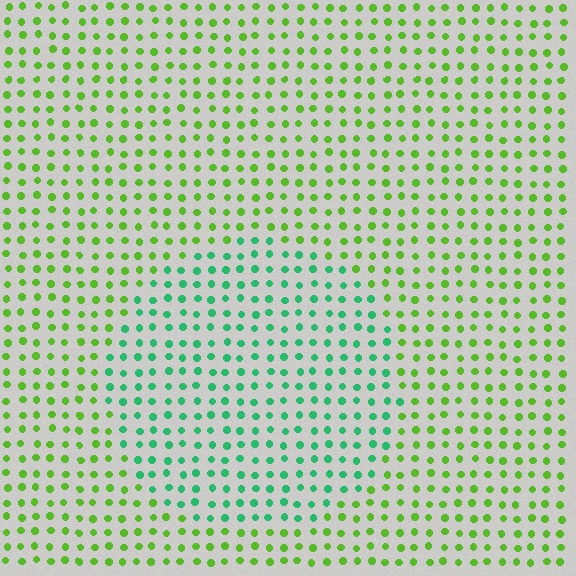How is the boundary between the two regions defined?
The boundary is defined purely by a slight shift in hue (about 47 degrees). Spacing, size, and orientation are identical on both sides.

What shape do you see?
I see a circle.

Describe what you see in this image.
The image is filled with small lime elements in a uniform arrangement. A circle-shaped region is visible where the elements are tinted to a slightly different hue, forming a subtle color boundary.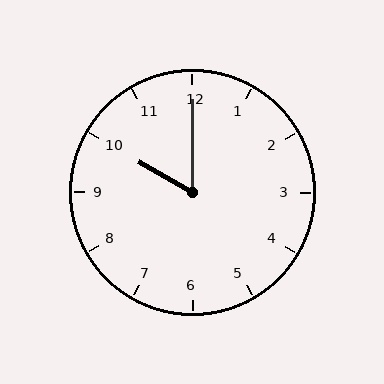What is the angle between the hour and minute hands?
Approximately 60 degrees.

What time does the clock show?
10:00.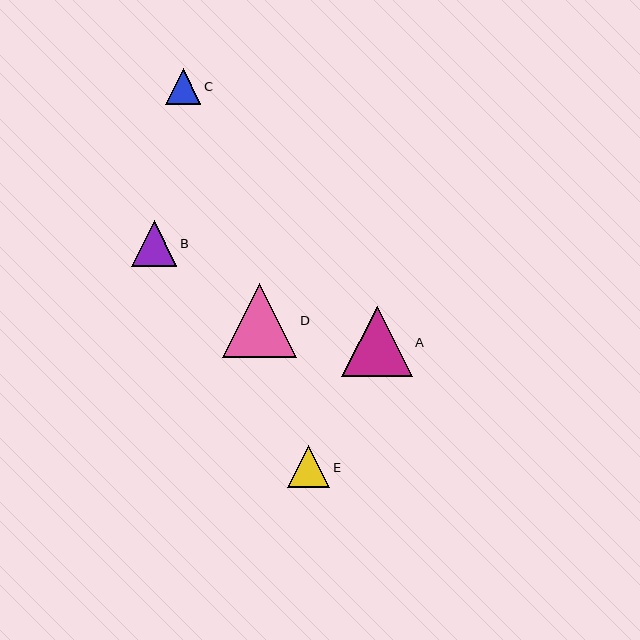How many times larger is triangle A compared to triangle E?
Triangle A is approximately 1.7 times the size of triangle E.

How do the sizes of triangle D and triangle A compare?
Triangle D and triangle A are approximately the same size.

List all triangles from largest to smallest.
From largest to smallest: D, A, B, E, C.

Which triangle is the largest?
Triangle D is the largest with a size of approximately 74 pixels.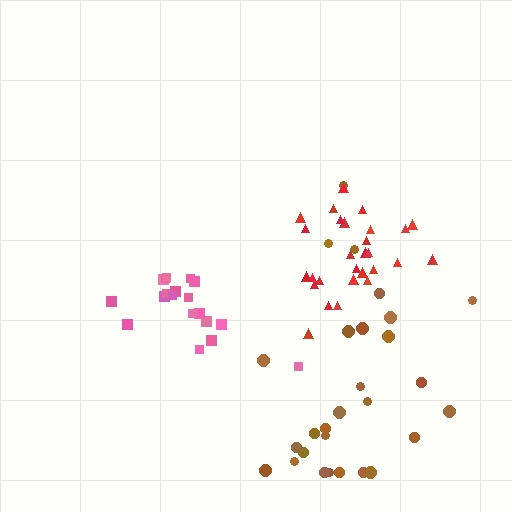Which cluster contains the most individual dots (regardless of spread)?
Brown (28).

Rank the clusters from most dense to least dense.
red, pink, brown.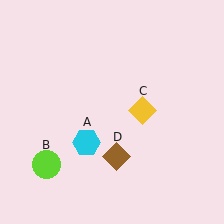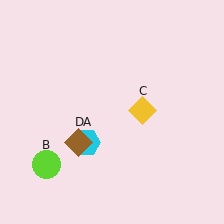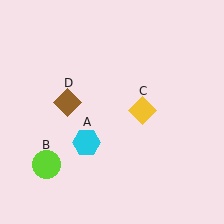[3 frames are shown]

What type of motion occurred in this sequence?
The brown diamond (object D) rotated clockwise around the center of the scene.